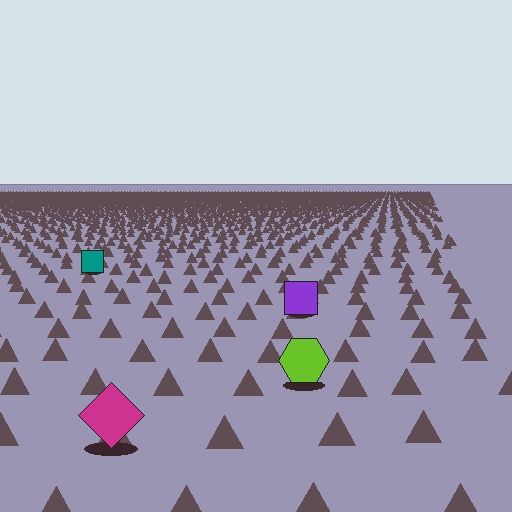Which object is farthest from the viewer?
The teal square is farthest from the viewer. It appears smaller and the ground texture around it is denser.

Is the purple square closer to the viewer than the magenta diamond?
No. The magenta diamond is closer — you can tell from the texture gradient: the ground texture is coarser near it.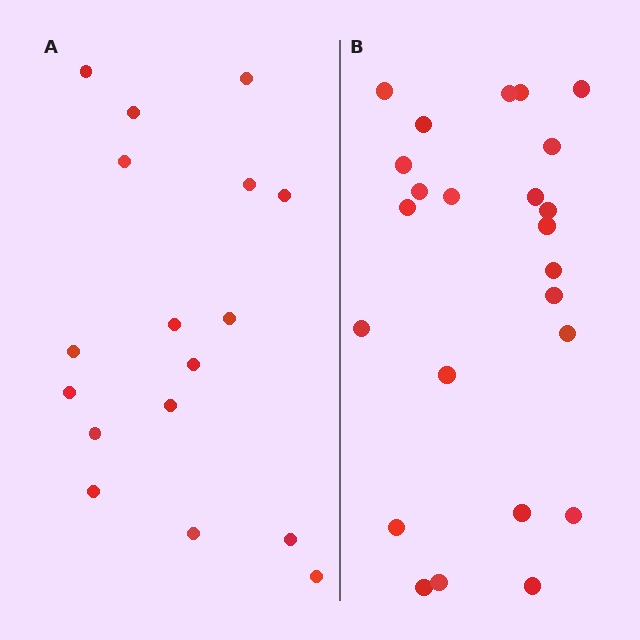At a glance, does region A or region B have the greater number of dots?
Region B (the right region) has more dots.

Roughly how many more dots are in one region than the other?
Region B has roughly 8 or so more dots than region A.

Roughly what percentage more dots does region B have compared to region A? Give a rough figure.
About 40% more.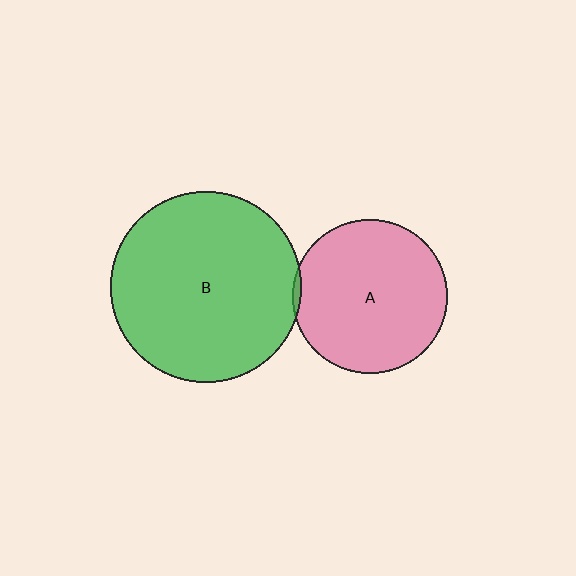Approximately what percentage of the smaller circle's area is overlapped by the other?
Approximately 5%.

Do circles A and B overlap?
Yes.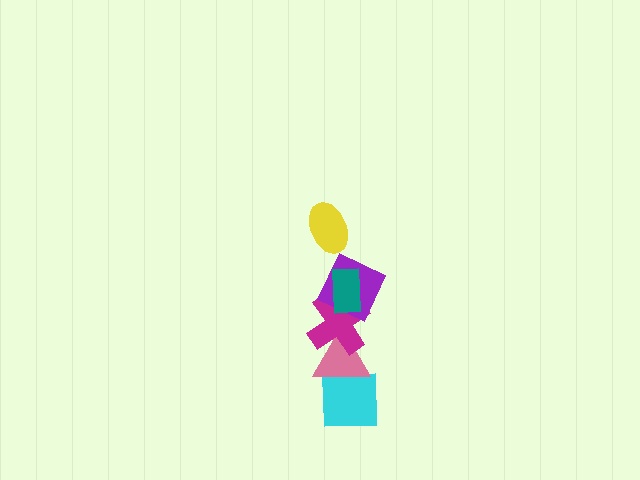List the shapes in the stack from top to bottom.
From top to bottom: the yellow ellipse, the teal rectangle, the purple square, the magenta cross, the pink triangle, the cyan square.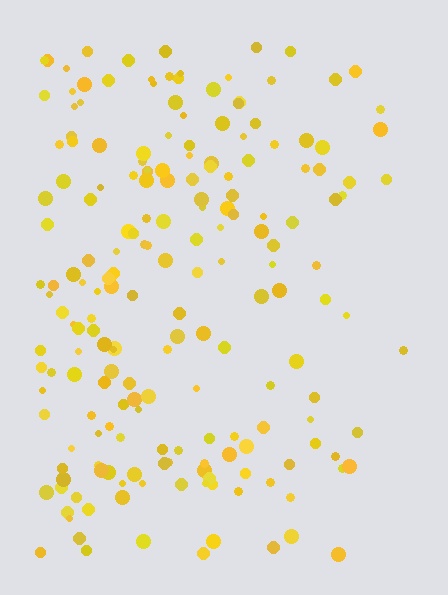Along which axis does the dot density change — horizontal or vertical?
Horizontal.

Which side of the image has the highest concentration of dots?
The left.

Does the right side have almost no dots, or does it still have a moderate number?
Still a moderate number, just noticeably fewer than the left.